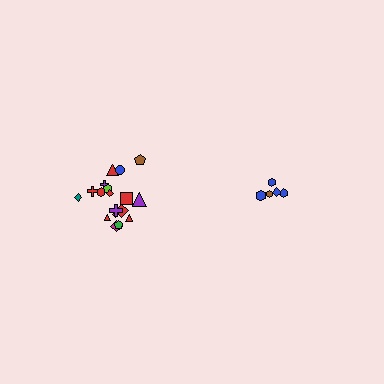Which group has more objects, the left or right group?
The left group.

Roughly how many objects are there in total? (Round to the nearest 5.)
Roughly 25 objects in total.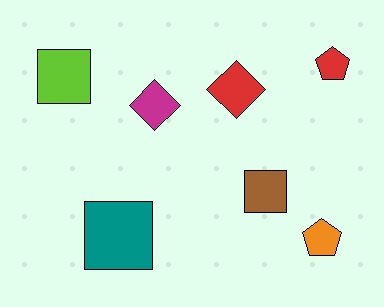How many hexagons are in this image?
There are no hexagons.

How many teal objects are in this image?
There is 1 teal object.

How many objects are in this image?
There are 7 objects.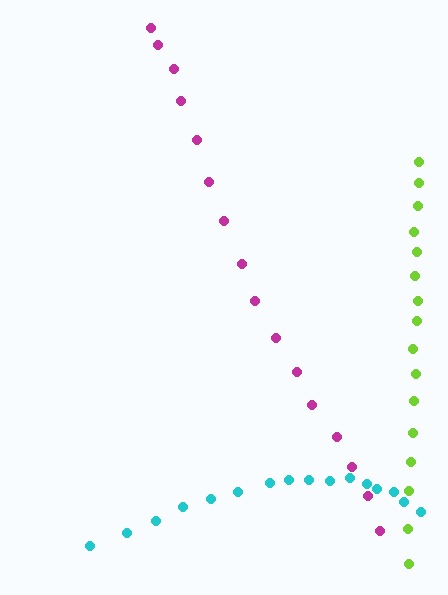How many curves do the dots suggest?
There are 3 distinct paths.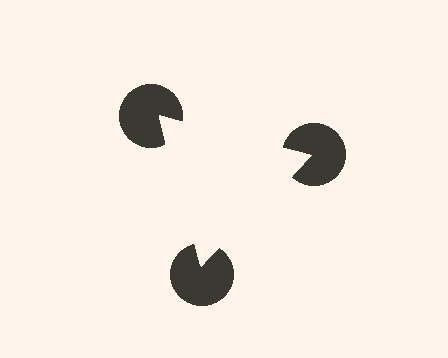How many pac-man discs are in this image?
There are 3 — one at each vertex of the illusory triangle.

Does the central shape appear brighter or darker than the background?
It typically appears slightly brighter than the background, even though no actual brightness change is drawn.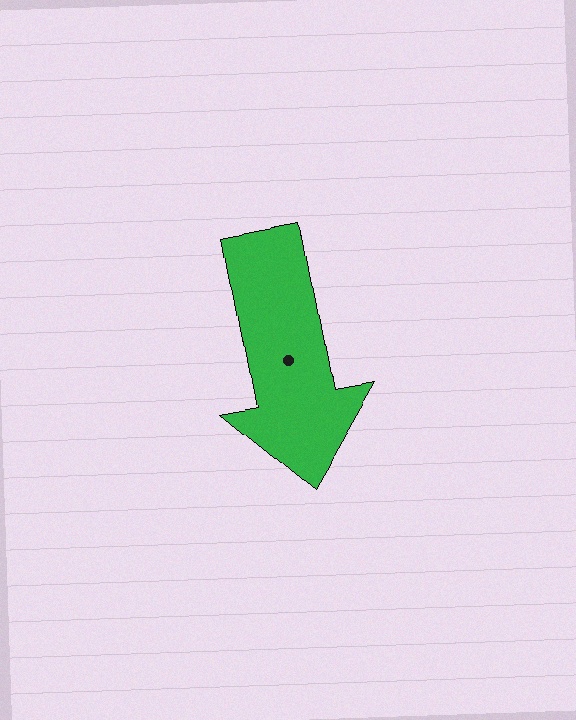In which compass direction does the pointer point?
South.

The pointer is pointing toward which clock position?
Roughly 6 o'clock.